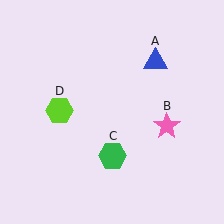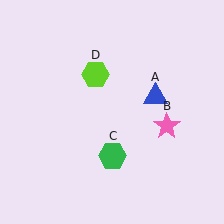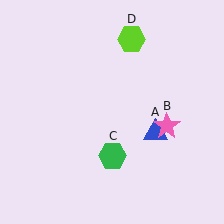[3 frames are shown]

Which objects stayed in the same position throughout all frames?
Pink star (object B) and green hexagon (object C) remained stationary.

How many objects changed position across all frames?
2 objects changed position: blue triangle (object A), lime hexagon (object D).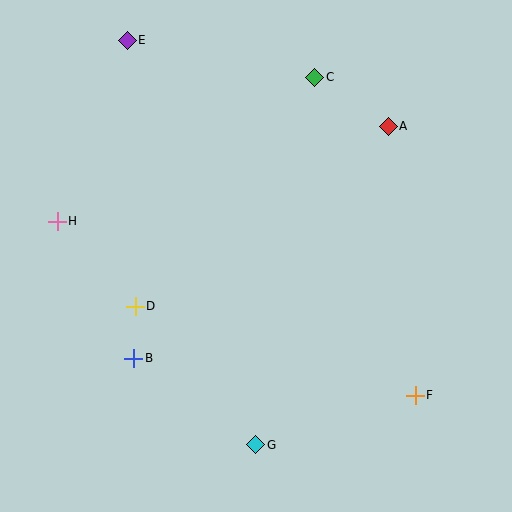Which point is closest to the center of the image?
Point D at (135, 306) is closest to the center.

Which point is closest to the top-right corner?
Point A is closest to the top-right corner.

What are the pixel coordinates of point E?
Point E is at (127, 40).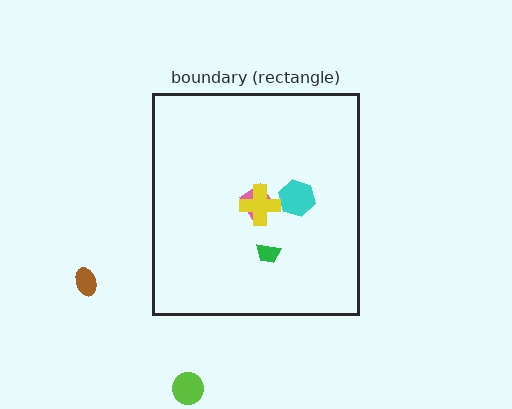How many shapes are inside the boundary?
4 inside, 2 outside.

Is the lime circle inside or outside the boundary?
Outside.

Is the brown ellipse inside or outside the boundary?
Outside.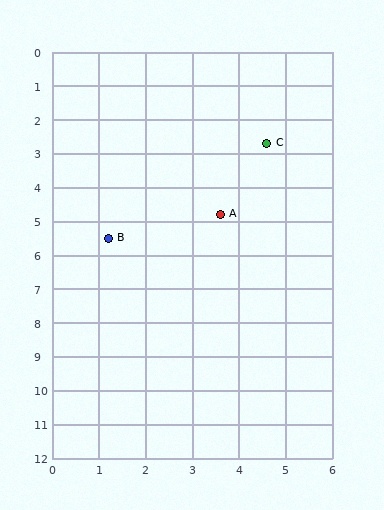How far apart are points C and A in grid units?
Points C and A are about 2.3 grid units apart.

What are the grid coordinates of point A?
Point A is at approximately (3.6, 4.8).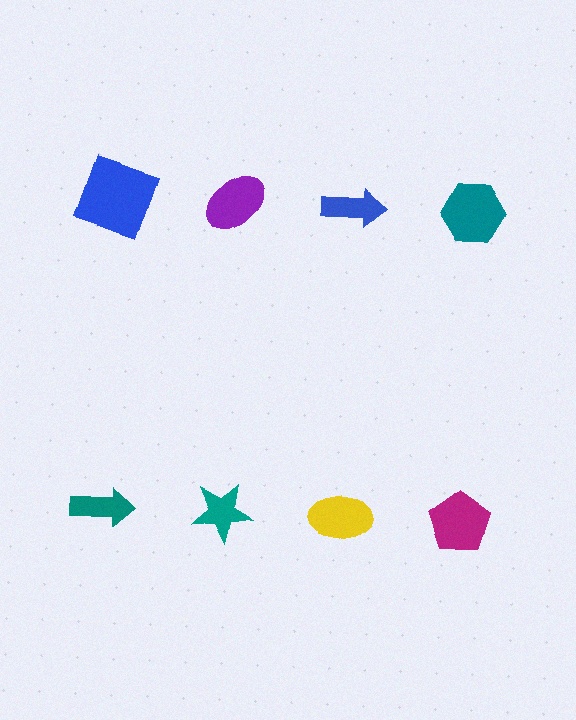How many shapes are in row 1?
4 shapes.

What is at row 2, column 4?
A magenta pentagon.